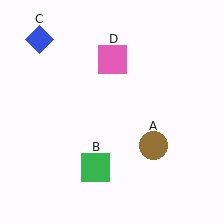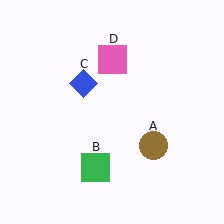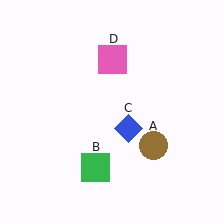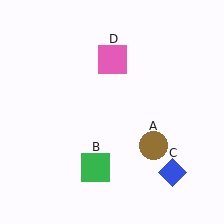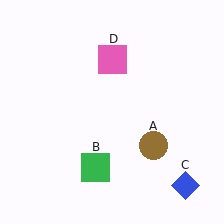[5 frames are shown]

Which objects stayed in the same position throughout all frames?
Brown circle (object A) and green square (object B) and pink square (object D) remained stationary.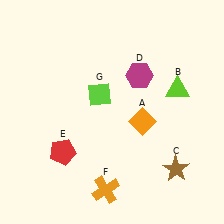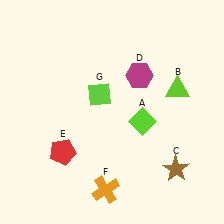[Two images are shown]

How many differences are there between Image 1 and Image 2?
There is 1 difference between the two images.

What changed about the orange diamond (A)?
In Image 1, A is orange. In Image 2, it changed to lime.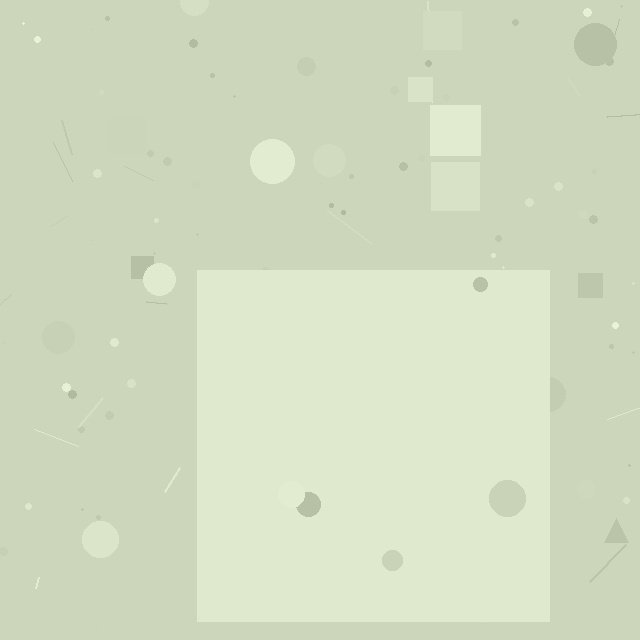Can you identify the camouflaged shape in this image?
The camouflaged shape is a square.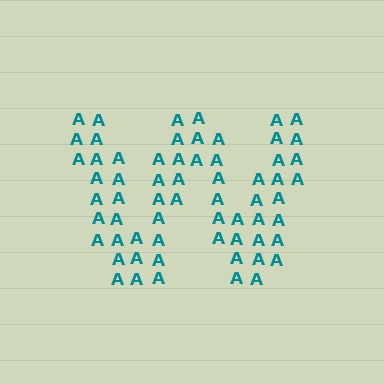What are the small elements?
The small elements are letter A's.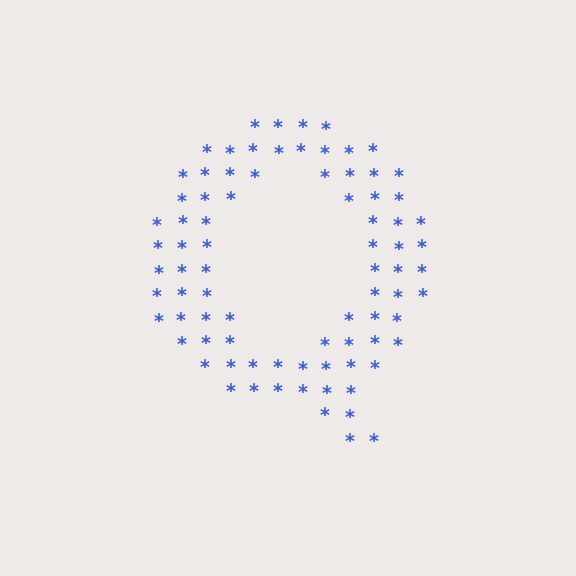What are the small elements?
The small elements are asterisks.